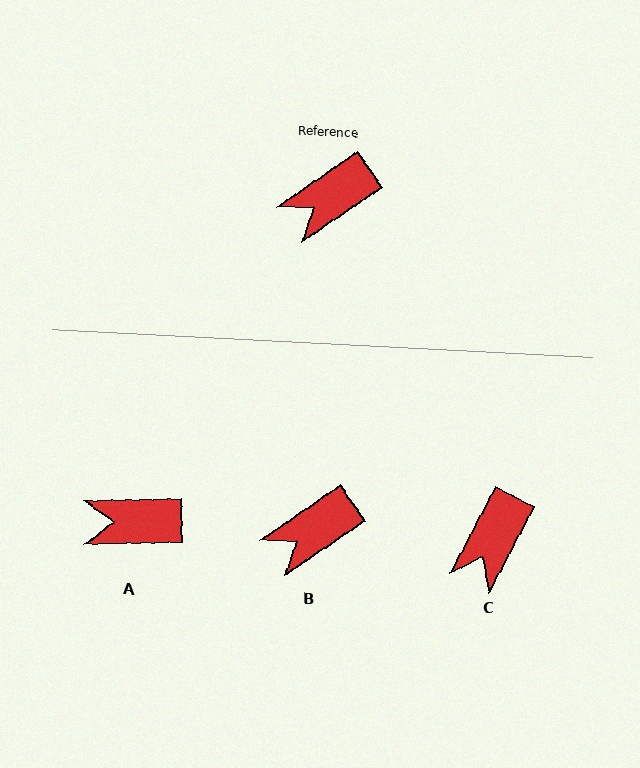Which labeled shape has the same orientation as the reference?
B.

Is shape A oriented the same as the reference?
No, it is off by about 33 degrees.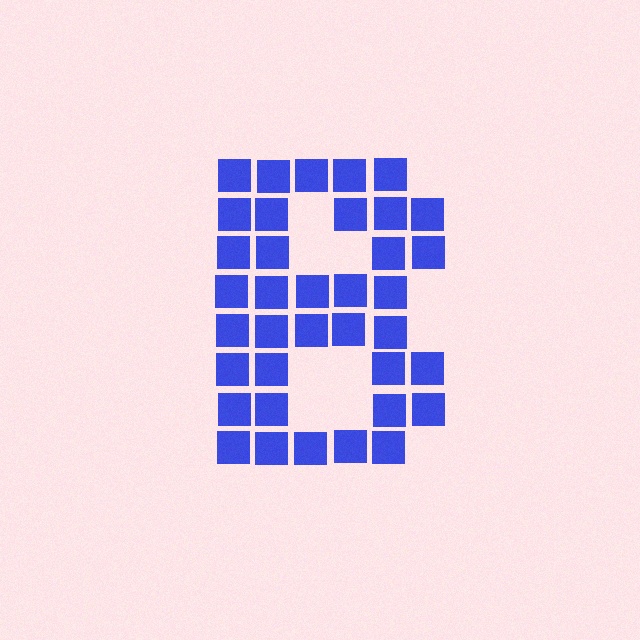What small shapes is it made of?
It is made of small squares.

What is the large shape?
The large shape is the digit 8.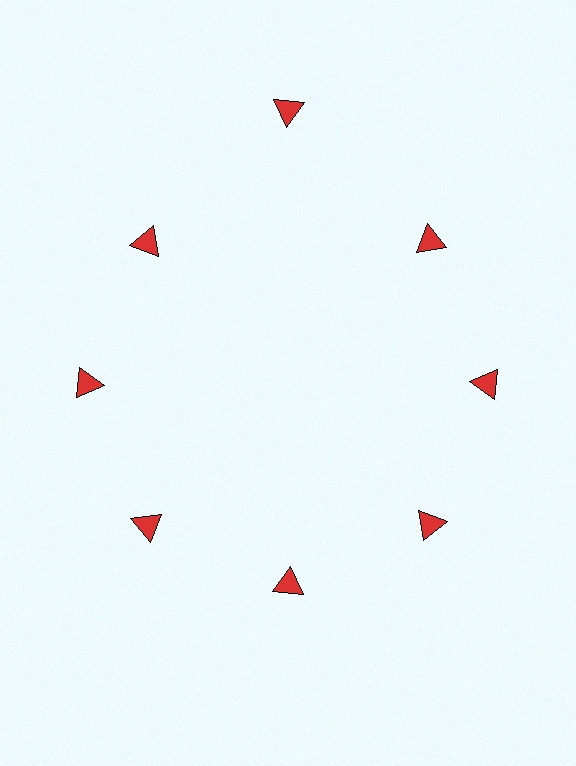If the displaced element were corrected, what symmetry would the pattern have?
It would have 8-fold rotational symmetry — the pattern would map onto itself every 45 degrees.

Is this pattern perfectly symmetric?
No. The 8 red triangles are arranged in a ring, but one element near the 12 o'clock position is pushed outward from the center, breaking the 8-fold rotational symmetry.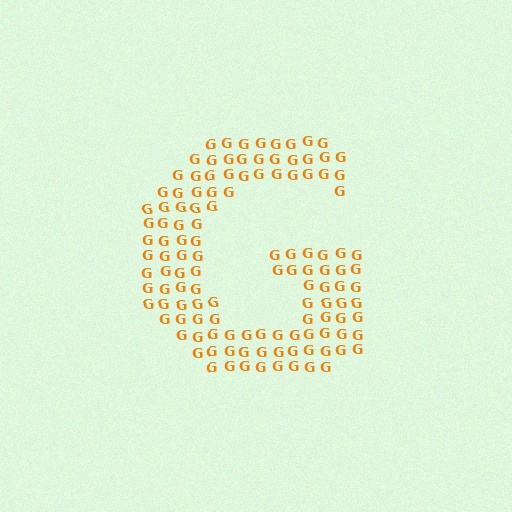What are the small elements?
The small elements are letter G's.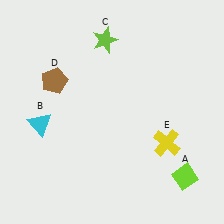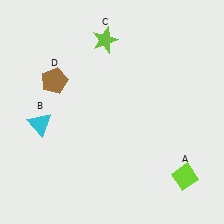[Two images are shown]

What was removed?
The yellow cross (E) was removed in Image 2.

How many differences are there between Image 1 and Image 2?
There is 1 difference between the two images.